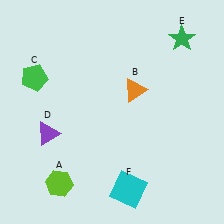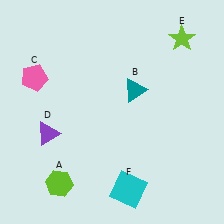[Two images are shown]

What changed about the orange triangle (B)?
In Image 1, B is orange. In Image 2, it changed to teal.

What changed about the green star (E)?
In Image 1, E is green. In Image 2, it changed to lime.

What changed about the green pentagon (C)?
In Image 1, C is green. In Image 2, it changed to pink.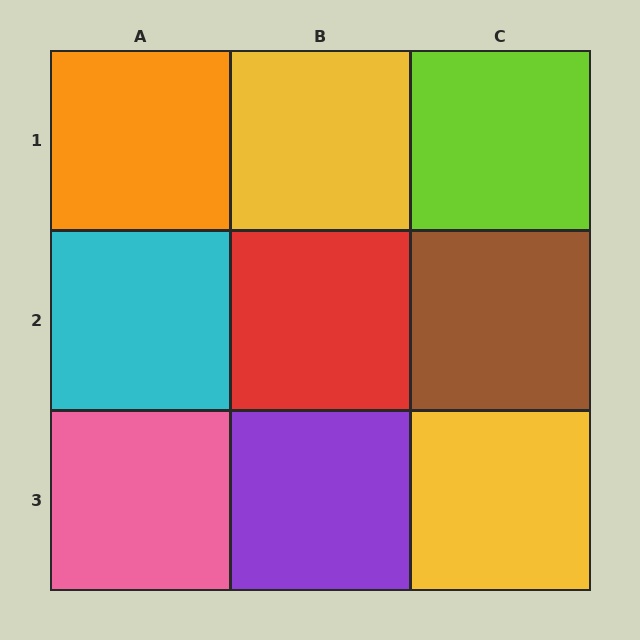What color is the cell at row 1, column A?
Orange.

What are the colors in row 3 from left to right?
Pink, purple, yellow.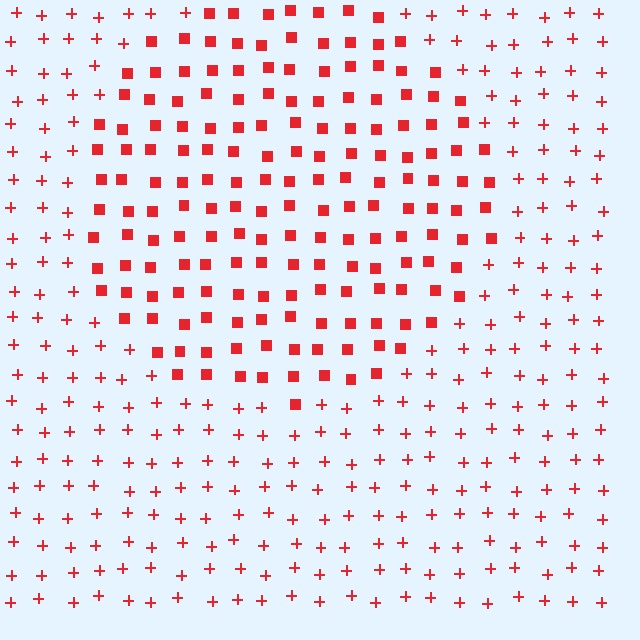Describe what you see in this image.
The image is filled with small red elements arranged in a uniform grid. A circle-shaped region contains squares, while the surrounding area contains plus signs. The boundary is defined purely by the change in element shape.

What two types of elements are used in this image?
The image uses squares inside the circle region and plus signs outside it.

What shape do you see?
I see a circle.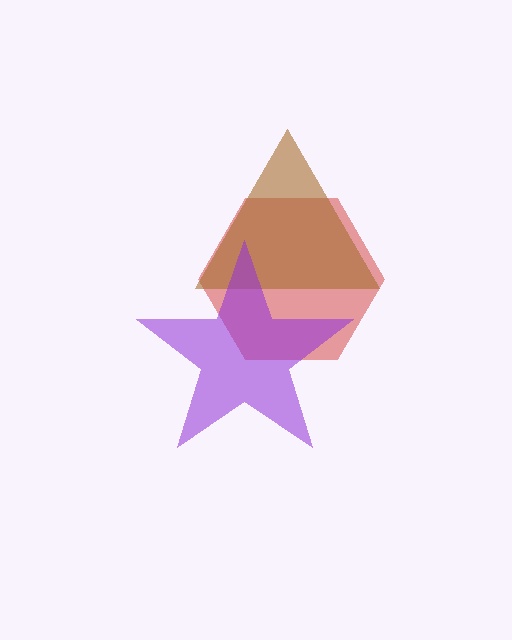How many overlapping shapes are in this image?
There are 3 overlapping shapes in the image.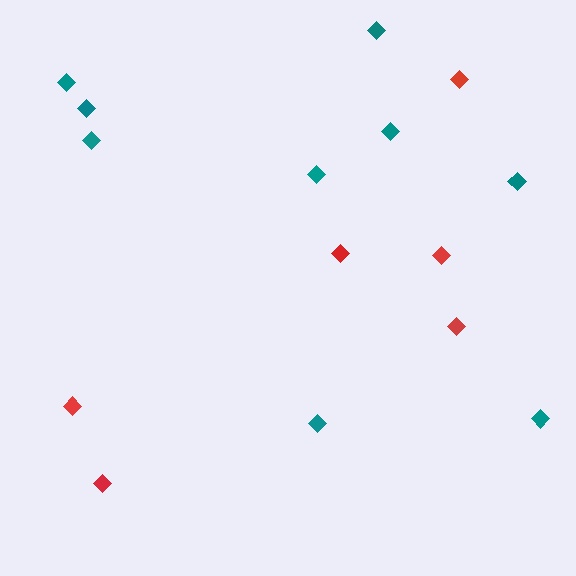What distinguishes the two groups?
There are 2 groups: one group of teal diamonds (9) and one group of red diamonds (6).